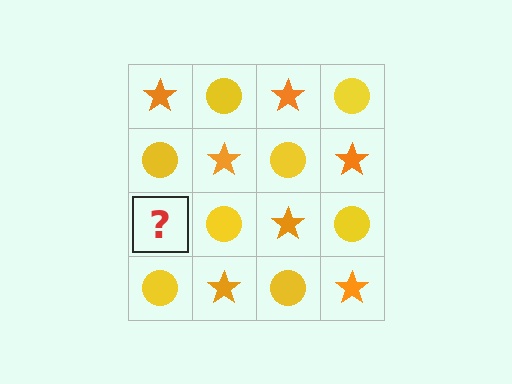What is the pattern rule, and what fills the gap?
The rule is that it alternates orange star and yellow circle in a checkerboard pattern. The gap should be filled with an orange star.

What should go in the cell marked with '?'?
The missing cell should contain an orange star.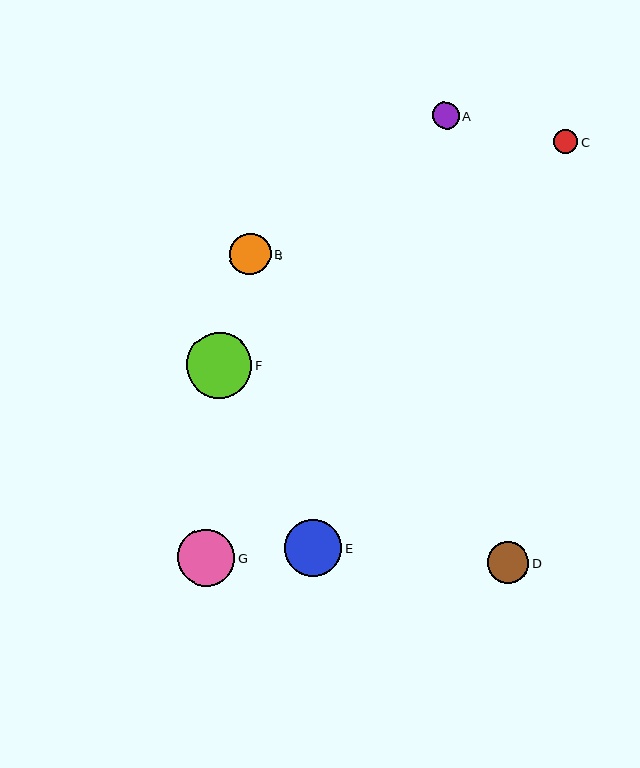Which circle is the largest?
Circle F is the largest with a size of approximately 66 pixels.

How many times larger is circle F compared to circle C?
Circle F is approximately 2.8 times the size of circle C.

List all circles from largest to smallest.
From largest to smallest: F, G, E, D, B, A, C.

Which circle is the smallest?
Circle C is the smallest with a size of approximately 24 pixels.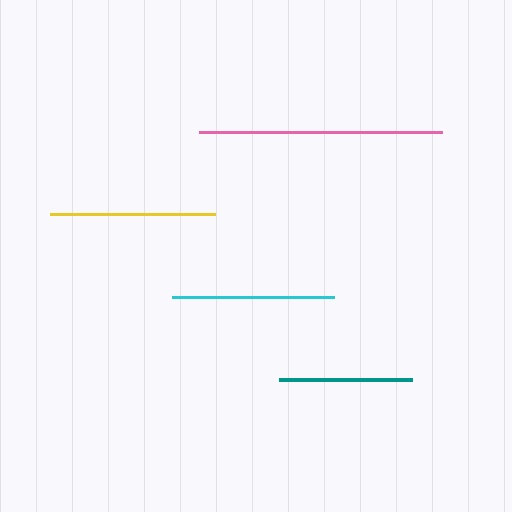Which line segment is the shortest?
The teal line is the shortest at approximately 134 pixels.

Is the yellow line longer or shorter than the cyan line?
The yellow line is longer than the cyan line.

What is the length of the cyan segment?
The cyan segment is approximately 162 pixels long.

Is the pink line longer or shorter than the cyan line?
The pink line is longer than the cyan line.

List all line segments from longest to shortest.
From longest to shortest: pink, yellow, cyan, teal.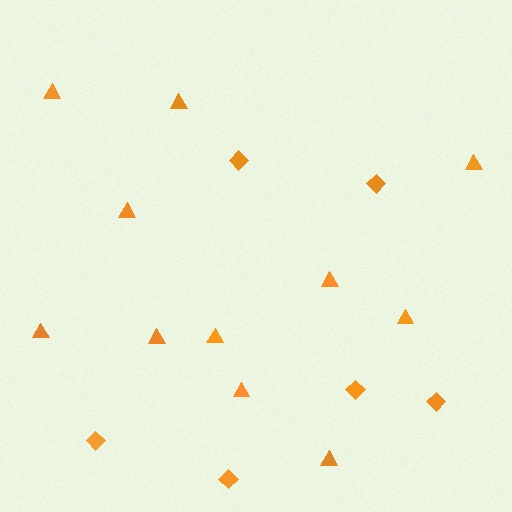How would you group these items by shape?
There are 2 groups: one group of triangles (11) and one group of diamonds (6).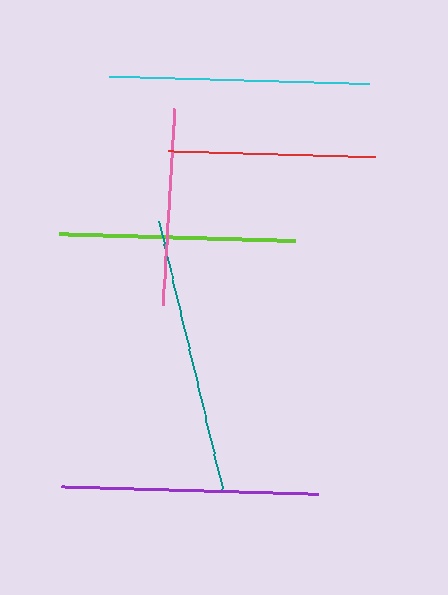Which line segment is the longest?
The teal line is the longest at approximately 278 pixels.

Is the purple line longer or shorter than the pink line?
The purple line is longer than the pink line.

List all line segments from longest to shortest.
From longest to shortest: teal, cyan, purple, lime, red, pink.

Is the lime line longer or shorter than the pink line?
The lime line is longer than the pink line.